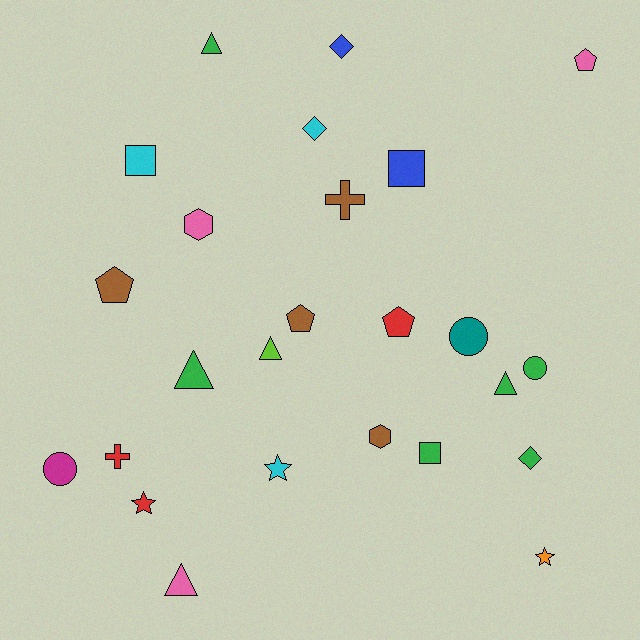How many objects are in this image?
There are 25 objects.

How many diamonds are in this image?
There are 3 diamonds.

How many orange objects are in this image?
There is 1 orange object.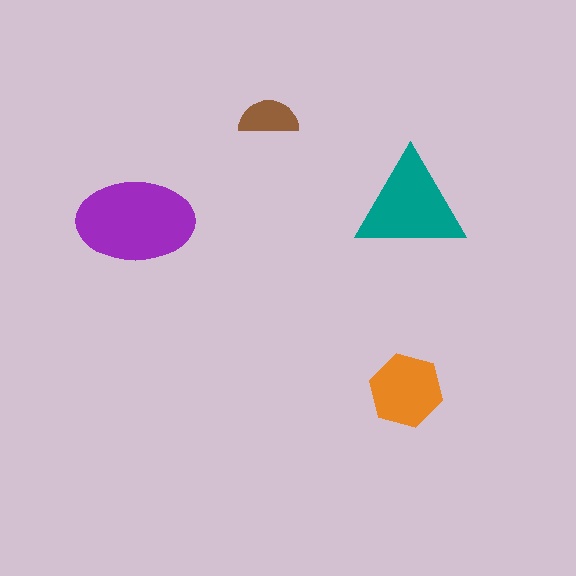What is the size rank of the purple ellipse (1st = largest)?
1st.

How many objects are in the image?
There are 4 objects in the image.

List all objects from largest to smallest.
The purple ellipse, the teal triangle, the orange hexagon, the brown semicircle.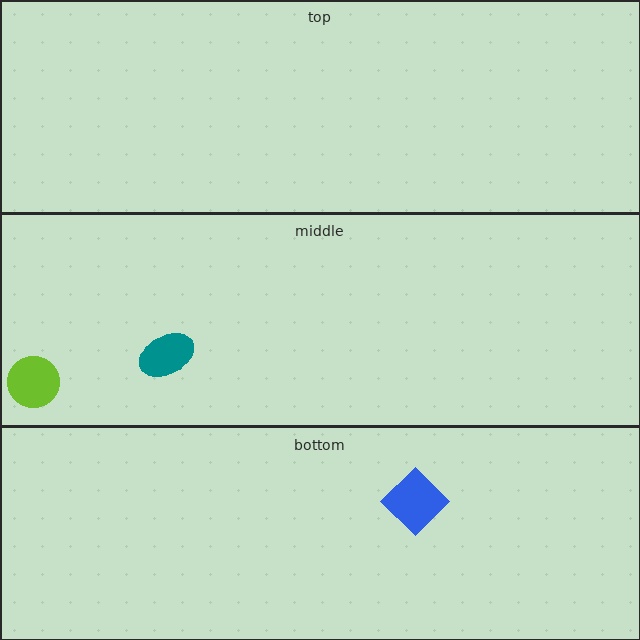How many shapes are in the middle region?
2.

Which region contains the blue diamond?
The bottom region.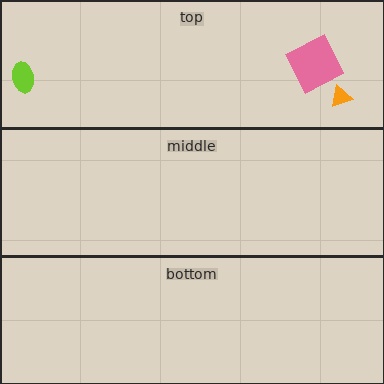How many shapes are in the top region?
3.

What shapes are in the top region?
The orange triangle, the lime ellipse, the pink square.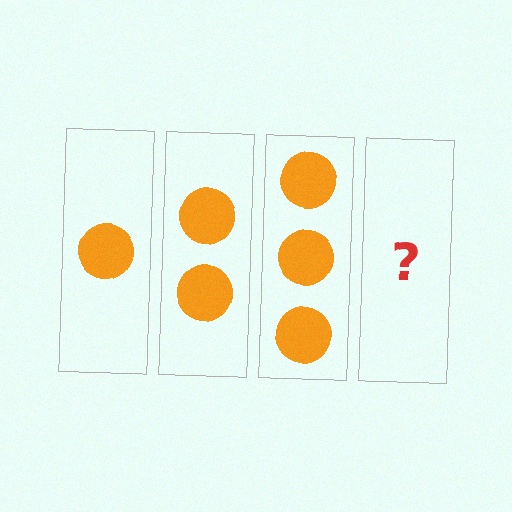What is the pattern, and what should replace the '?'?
The pattern is that each step adds one more circle. The '?' should be 4 circles.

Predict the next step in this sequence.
The next step is 4 circles.